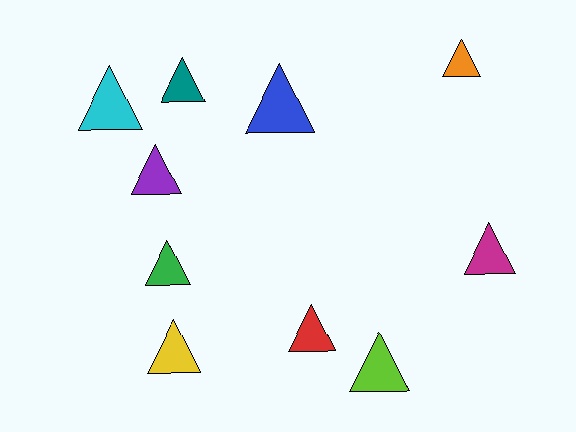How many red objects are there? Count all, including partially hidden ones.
There is 1 red object.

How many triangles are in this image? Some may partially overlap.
There are 10 triangles.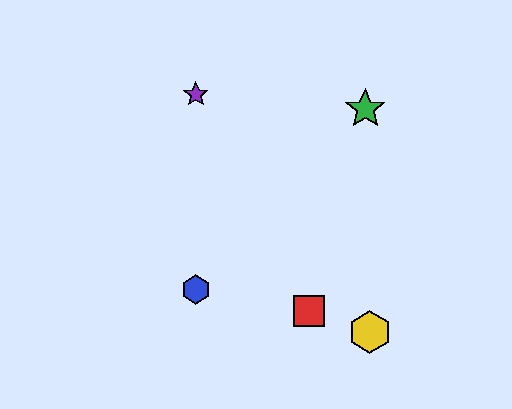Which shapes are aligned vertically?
The blue hexagon, the purple star are aligned vertically.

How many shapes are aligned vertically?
2 shapes (the blue hexagon, the purple star) are aligned vertically.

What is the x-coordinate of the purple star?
The purple star is at x≈196.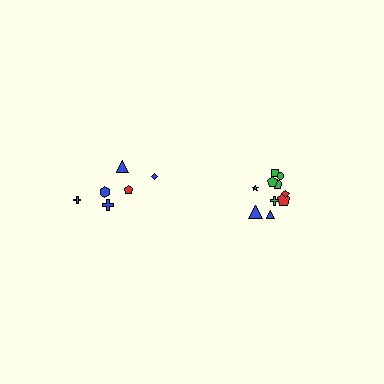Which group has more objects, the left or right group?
The right group.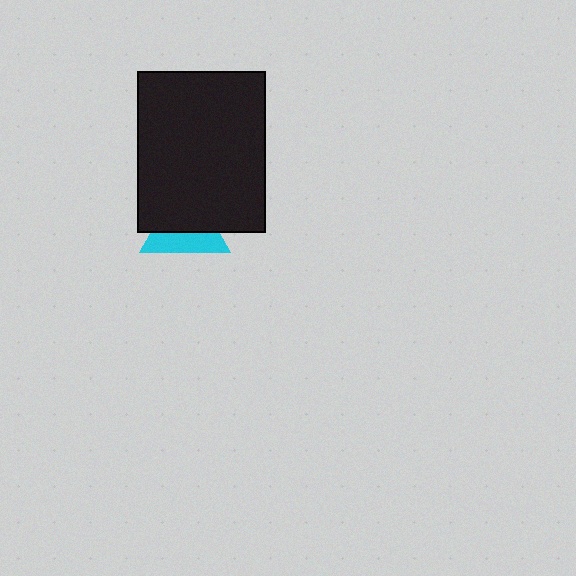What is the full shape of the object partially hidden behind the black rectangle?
The partially hidden object is a cyan triangle.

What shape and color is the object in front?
The object in front is a black rectangle.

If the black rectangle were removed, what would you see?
You would see the complete cyan triangle.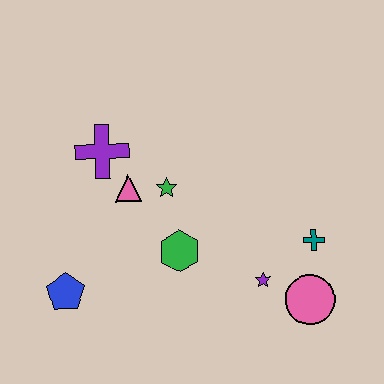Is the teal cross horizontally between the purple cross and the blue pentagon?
No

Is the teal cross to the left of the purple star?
No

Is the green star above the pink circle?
Yes